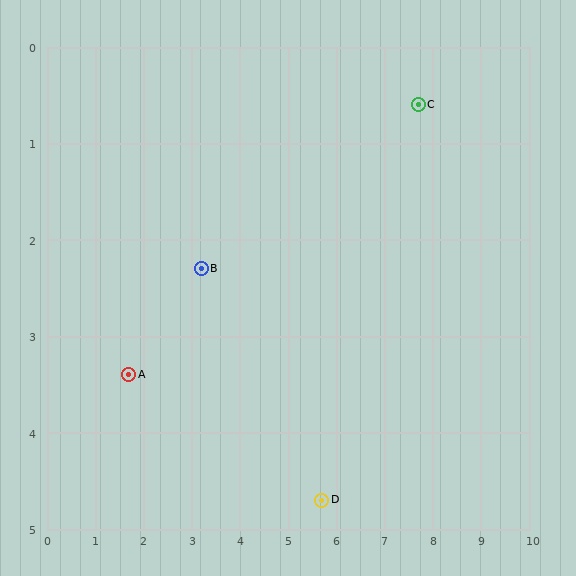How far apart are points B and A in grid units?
Points B and A are about 1.9 grid units apart.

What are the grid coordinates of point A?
Point A is at approximately (1.7, 3.4).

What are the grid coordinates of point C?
Point C is at approximately (7.7, 0.6).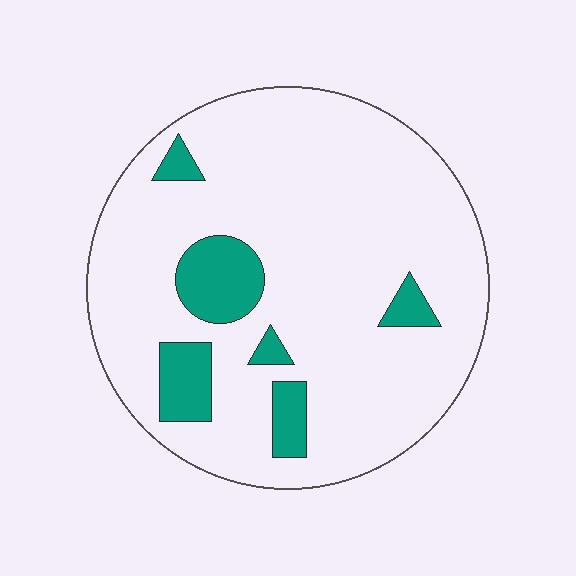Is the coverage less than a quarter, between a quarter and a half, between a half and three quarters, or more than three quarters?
Less than a quarter.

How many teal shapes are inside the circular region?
6.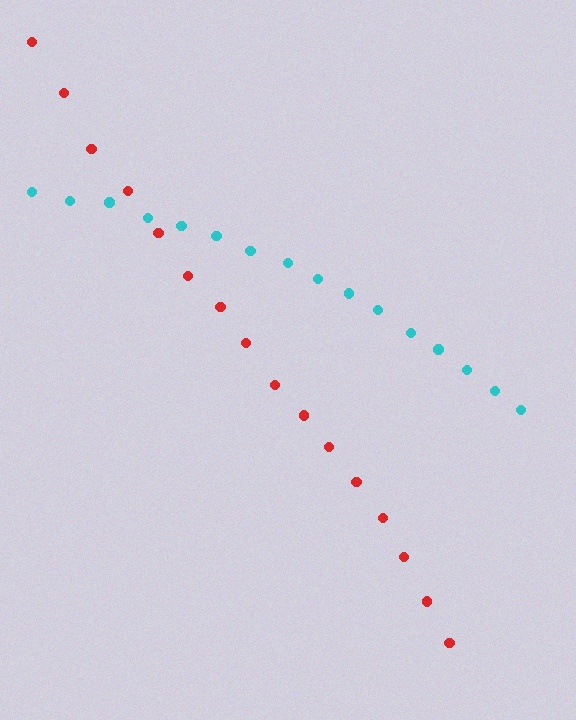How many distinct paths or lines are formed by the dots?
There are 2 distinct paths.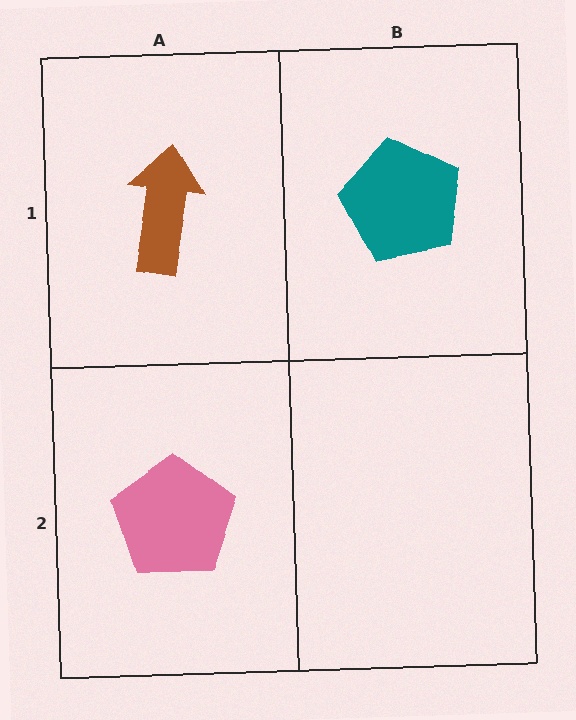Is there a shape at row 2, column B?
No, that cell is empty.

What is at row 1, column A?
A brown arrow.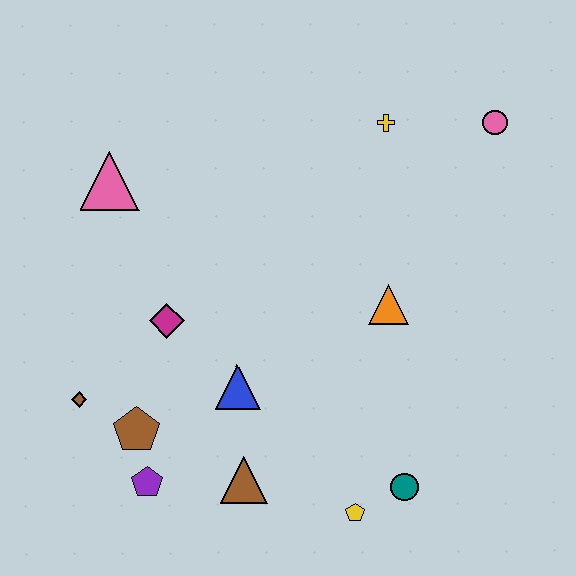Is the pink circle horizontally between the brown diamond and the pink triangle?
No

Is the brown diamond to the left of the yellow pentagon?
Yes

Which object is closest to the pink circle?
The yellow cross is closest to the pink circle.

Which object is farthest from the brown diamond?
The pink circle is farthest from the brown diamond.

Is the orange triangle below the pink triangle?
Yes